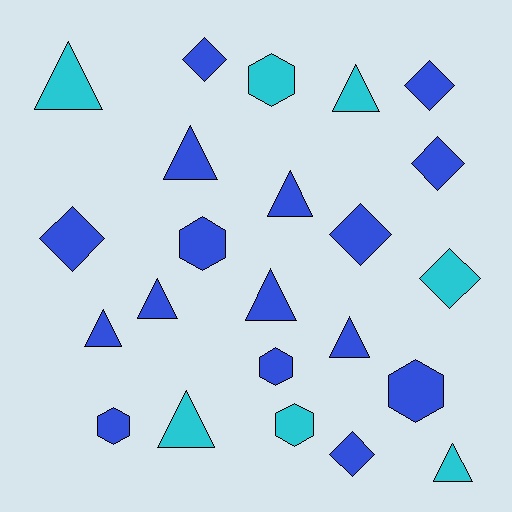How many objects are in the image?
There are 23 objects.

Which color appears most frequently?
Blue, with 16 objects.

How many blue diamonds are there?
There are 6 blue diamonds.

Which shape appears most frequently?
Triangle, with 10 objects.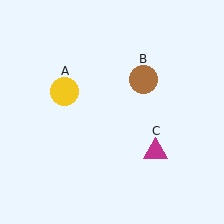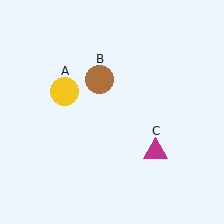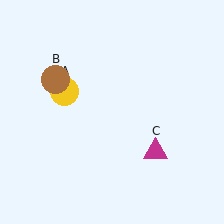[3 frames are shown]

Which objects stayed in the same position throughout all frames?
Yellow circle (object A) and magenta triangle (object C) remained stationary.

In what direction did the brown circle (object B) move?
The brown circle (object B) moved left.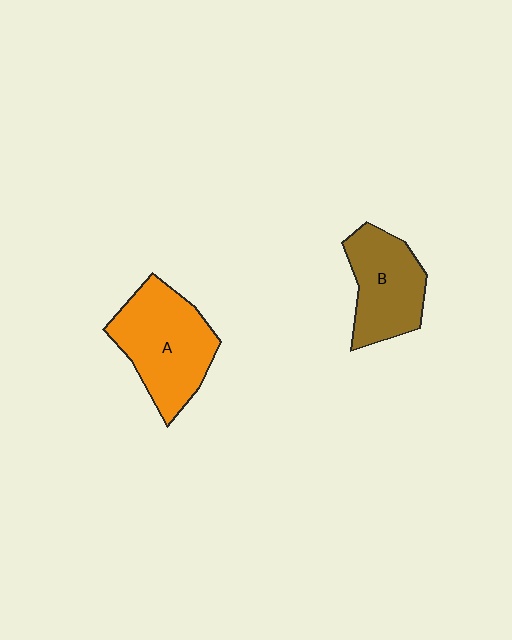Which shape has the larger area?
Shape A (orange).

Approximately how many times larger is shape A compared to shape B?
Approximately 1.3 times.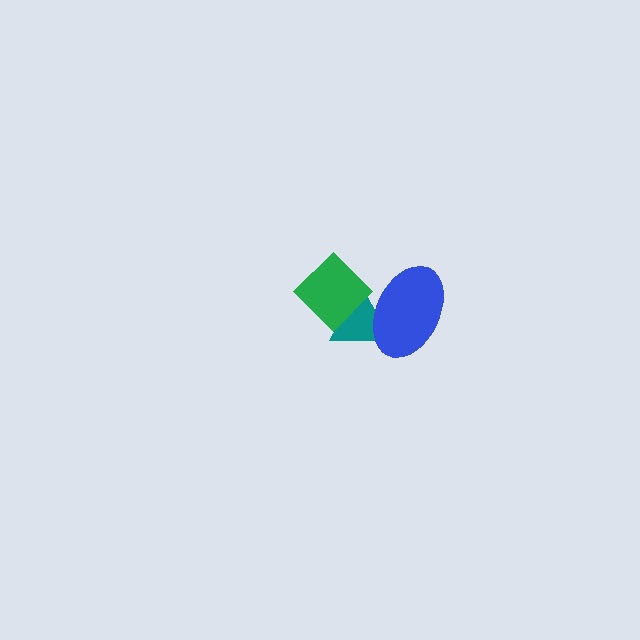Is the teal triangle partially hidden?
Yes, it is partially covered by another shape.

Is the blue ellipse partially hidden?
Yes, it is partially covered by another shape.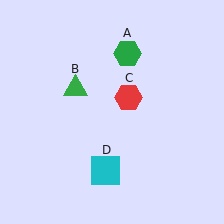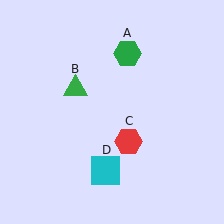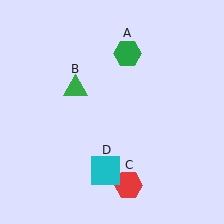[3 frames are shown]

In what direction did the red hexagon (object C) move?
The red hexagon (object C) moved down.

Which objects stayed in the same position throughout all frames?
Green hexagon (object A) and green triangle (object B) and cyan square (object D) remained stationary.